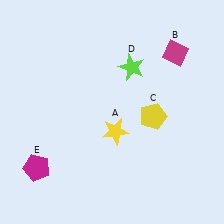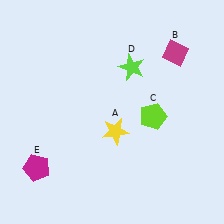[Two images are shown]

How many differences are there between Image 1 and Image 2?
There is 1 difference between the two images.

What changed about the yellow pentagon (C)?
In Image 1, C is yellow. In Image 2, it changed to lime.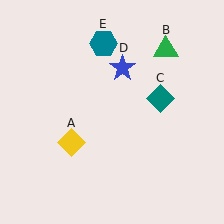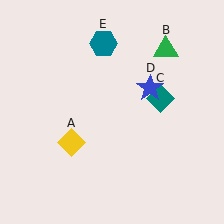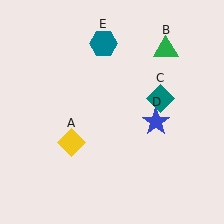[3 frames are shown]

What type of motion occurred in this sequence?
The blue star (object D) rotated clockwise around the center of the scene.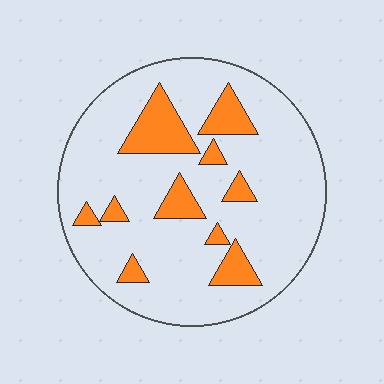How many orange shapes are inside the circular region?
10.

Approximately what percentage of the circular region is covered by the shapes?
Approximately 20%.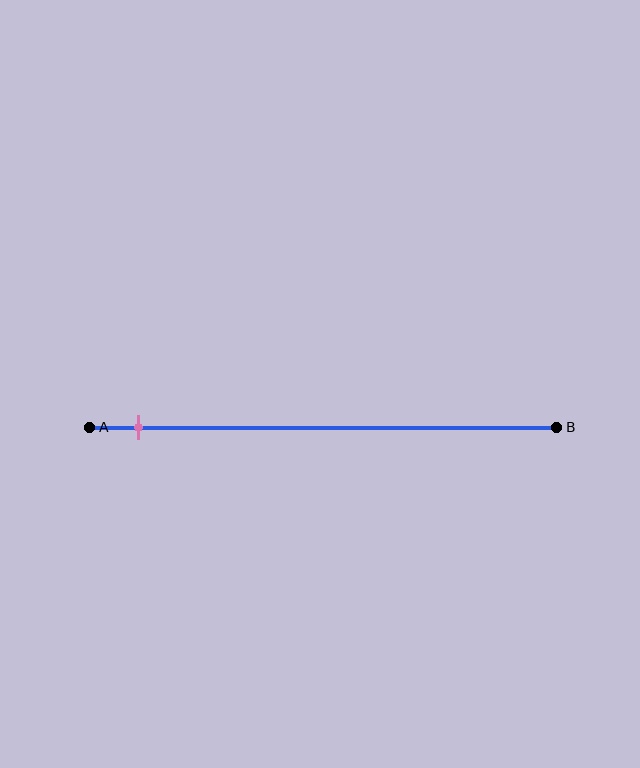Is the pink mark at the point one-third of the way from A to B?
No, the mark is at about 10% from A, not at the 33% one-third point.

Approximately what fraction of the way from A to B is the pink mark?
The pink mark is approximately 10% of the way from A to B.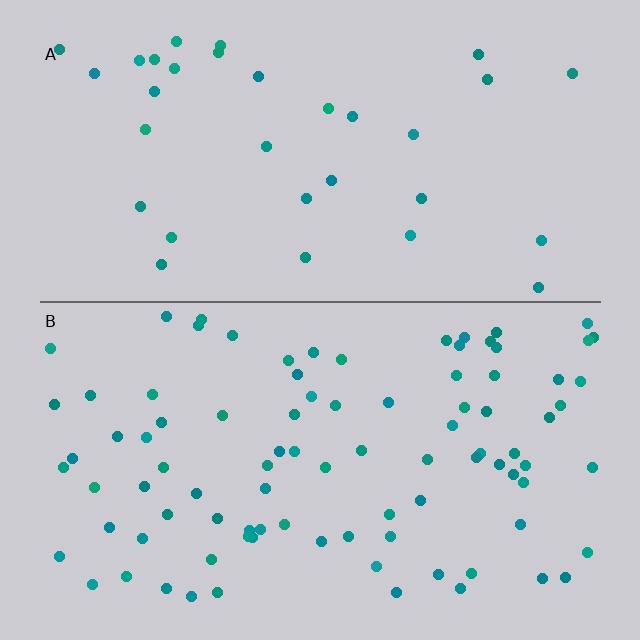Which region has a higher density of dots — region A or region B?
B (the bottom).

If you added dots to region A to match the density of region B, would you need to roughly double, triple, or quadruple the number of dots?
Approximately triple.